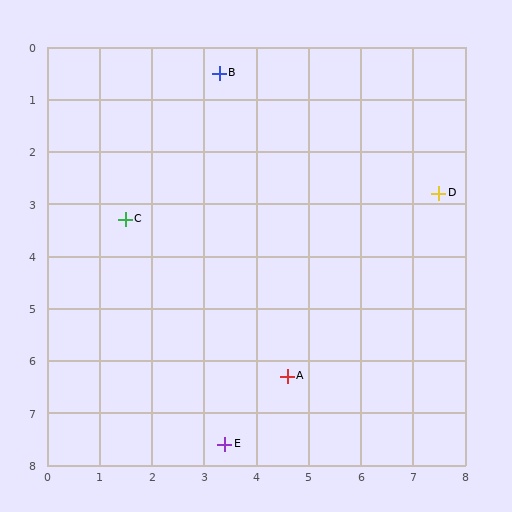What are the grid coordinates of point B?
Point B is at approximately (3.3, 0.5).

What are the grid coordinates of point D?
Point D is at approximately (7.5, 2.8).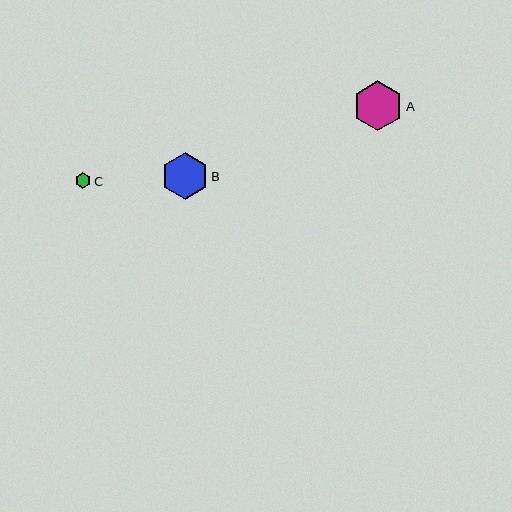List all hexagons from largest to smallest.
From largest to smallest: A, B, C.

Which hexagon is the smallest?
Hexagon C is the smallest with a size of approximately 15 pixels.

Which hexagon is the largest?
Hexagon A is the largest with a size of approximately 50 pixels.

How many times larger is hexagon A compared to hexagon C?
Hexagon A is approximately 3.2 times the size of hexagon C.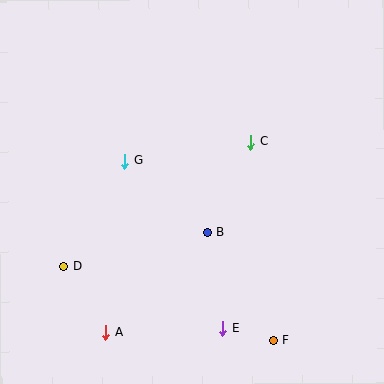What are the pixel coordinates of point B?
Point B is at (208, 232).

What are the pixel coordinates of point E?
Point E is at (223, 328).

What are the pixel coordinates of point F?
Point F is at (274, 340).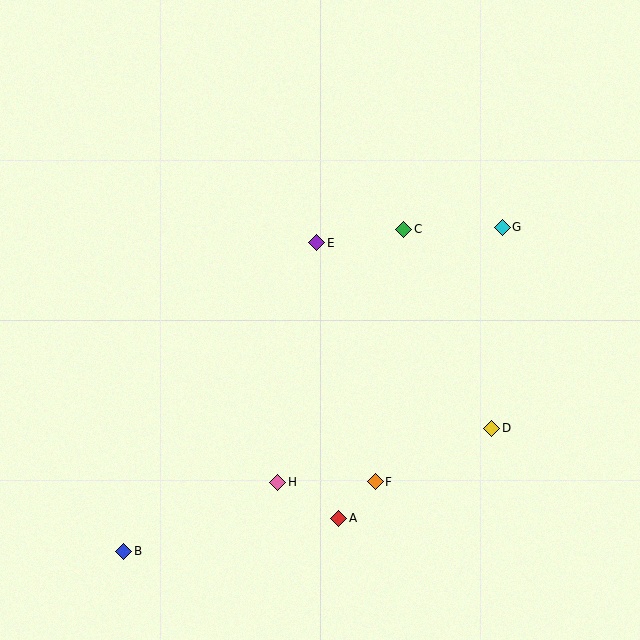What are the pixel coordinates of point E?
Point E is at (317, 243).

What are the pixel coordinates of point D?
Point D is at (492, 428).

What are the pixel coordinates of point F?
Point F is at (375, 482).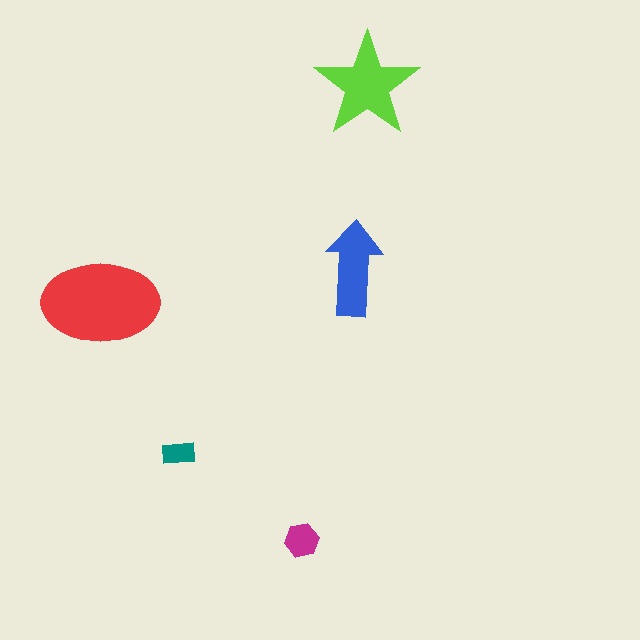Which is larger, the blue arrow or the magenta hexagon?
The blue arrow.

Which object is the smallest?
The teal rectangle.